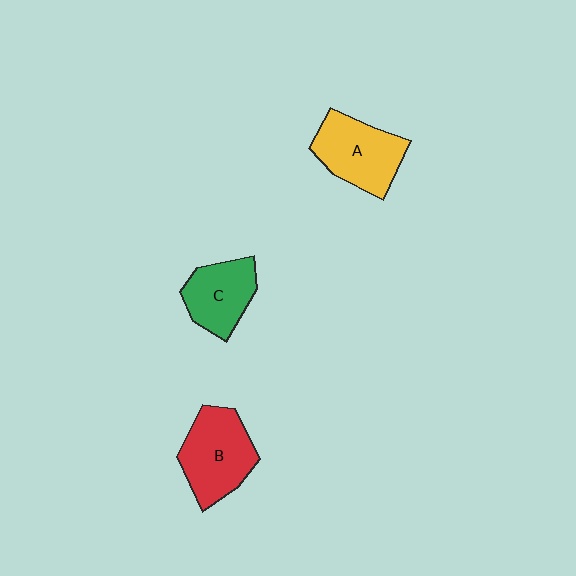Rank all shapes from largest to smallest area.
From largest to smallest: B (red), A (yellow), C (green).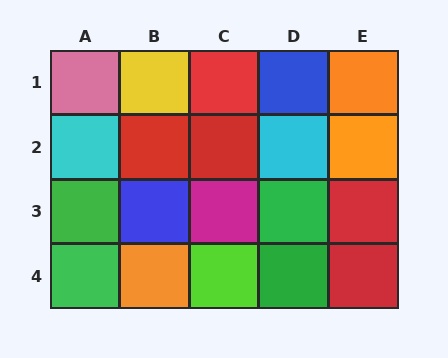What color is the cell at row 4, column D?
Green.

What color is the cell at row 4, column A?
Green.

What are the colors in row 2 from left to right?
Cyan, red, red, cyan, orange.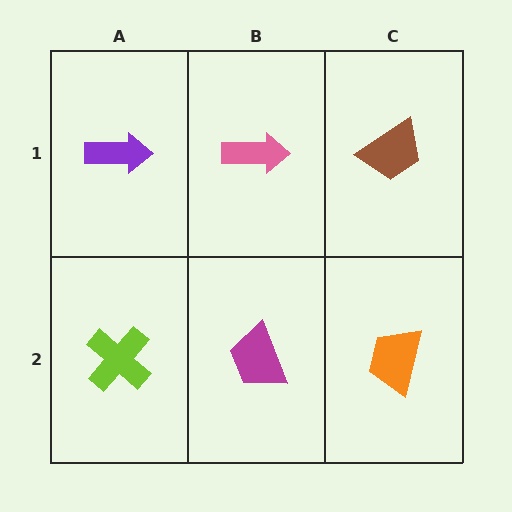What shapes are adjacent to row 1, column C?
An orange trapezoid (row 2, column C), a pink arrow (row 1, column B).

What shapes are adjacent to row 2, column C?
A brown trapezoid (row 1, column C), a magenta trapezoid (row 2, column B).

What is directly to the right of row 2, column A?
A magenta trapezoid.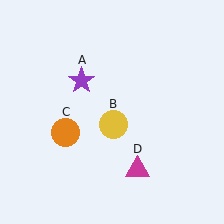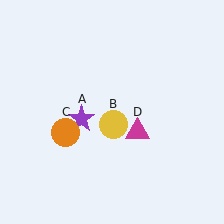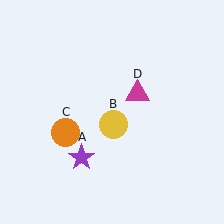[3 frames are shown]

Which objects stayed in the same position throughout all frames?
Yellow circle (object B) and orange circle (object C) remained stationary.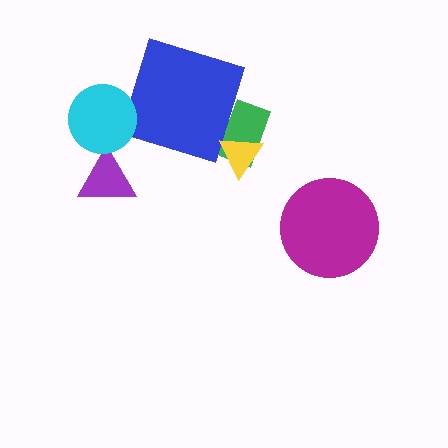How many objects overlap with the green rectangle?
2 objects overlap with the green rectangle.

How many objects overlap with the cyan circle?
1 object overlaps with the cyan circle.